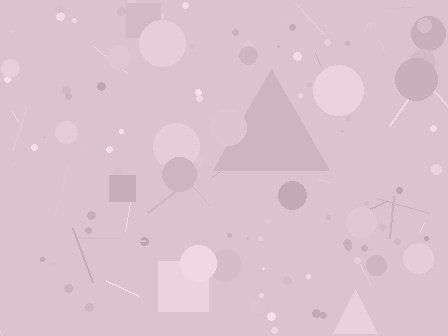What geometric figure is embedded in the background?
A triangle is embedded in the background.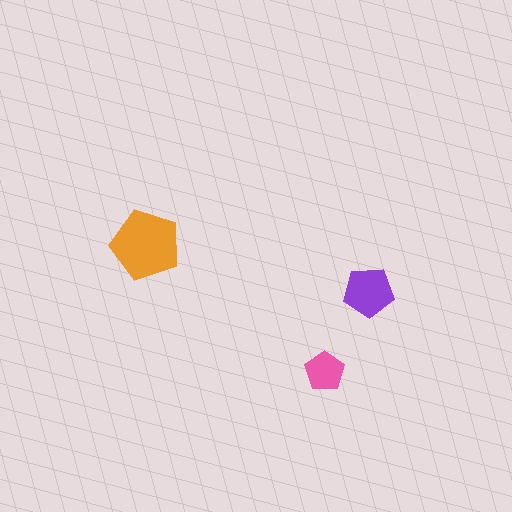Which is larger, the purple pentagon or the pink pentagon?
The purple one.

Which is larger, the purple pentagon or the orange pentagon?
The orange one.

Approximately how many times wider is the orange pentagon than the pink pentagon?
About 2 times wider.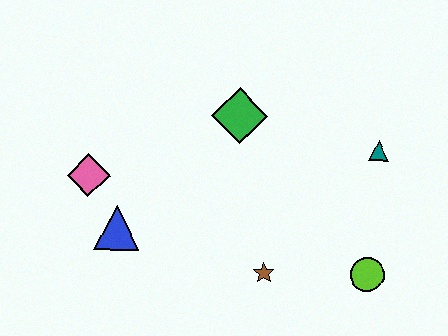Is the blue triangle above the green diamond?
No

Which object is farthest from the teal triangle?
The pink diamond is farthest from the teal triangle.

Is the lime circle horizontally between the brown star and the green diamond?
No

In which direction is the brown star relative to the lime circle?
The brown star is to the left of the lime circle.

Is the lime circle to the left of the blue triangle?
No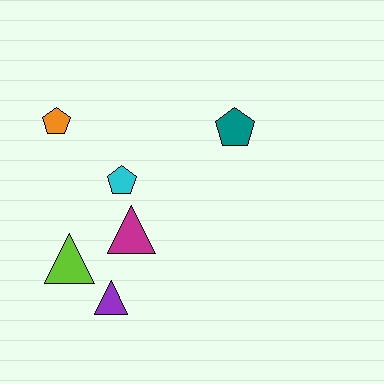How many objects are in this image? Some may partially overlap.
There are 6 objects.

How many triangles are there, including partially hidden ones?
There are 3 triangles.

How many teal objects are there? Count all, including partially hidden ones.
There is 1 teal object.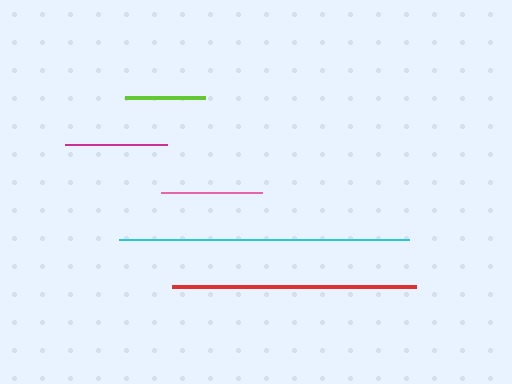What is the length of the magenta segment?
The magenta segment is approximately 101 pixels long.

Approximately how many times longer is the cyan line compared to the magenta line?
The cyan line is approximately 2.9 times the length of the magenta line.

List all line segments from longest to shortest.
From longest to shortest: cyan, red, magenta, pink, lime.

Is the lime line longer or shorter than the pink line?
The pink line is longer than the lime line.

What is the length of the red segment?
The red segment is approximately 244 pixels long.